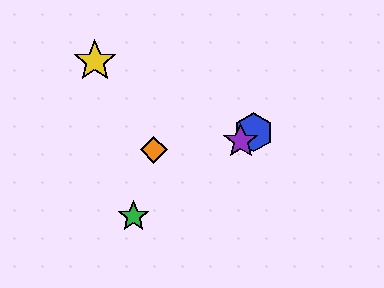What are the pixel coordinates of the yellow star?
The yellow star is at (95, 61).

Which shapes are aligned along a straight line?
The red circle, the blue hexagon, the green star, the purple star are aligned along a straight line.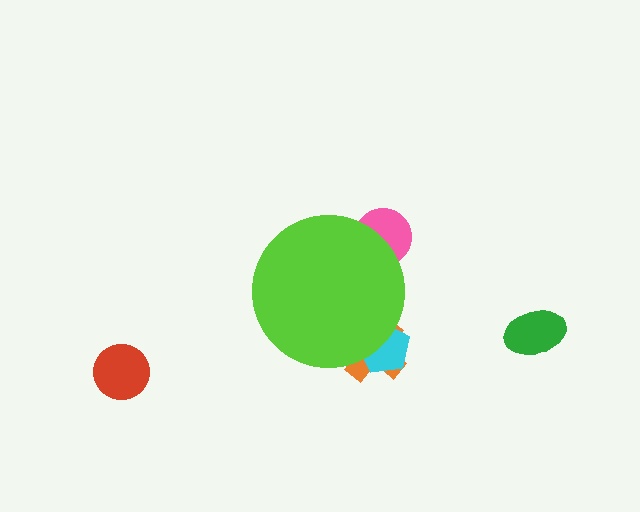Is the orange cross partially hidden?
Yes, the orange cross is partially hidden behind the lime circle.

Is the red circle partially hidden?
No, the red circle is fully visible.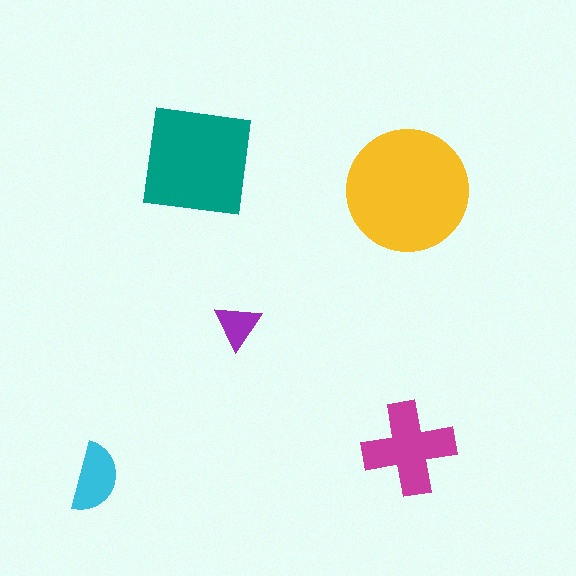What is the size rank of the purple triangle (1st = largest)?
5th.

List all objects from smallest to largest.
The purple triangle, the cyan semicircle, the magenta cross, the teal square, the yellow circle.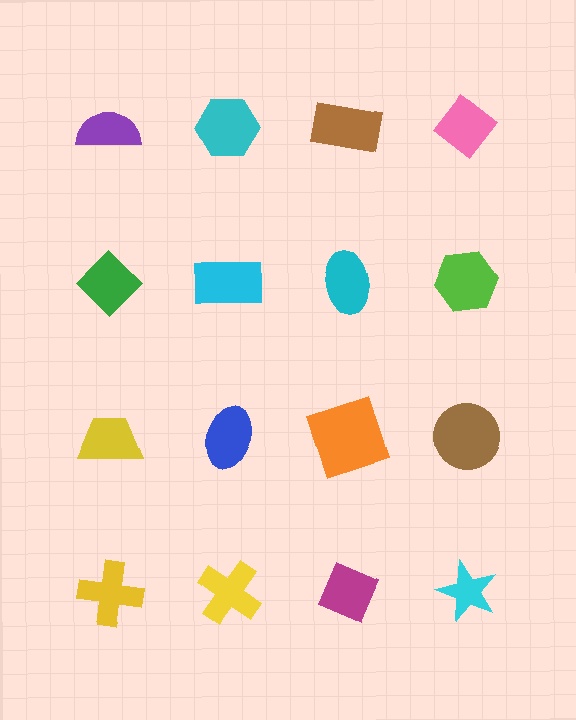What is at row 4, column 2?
A yellow cross.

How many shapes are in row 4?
4 shapes.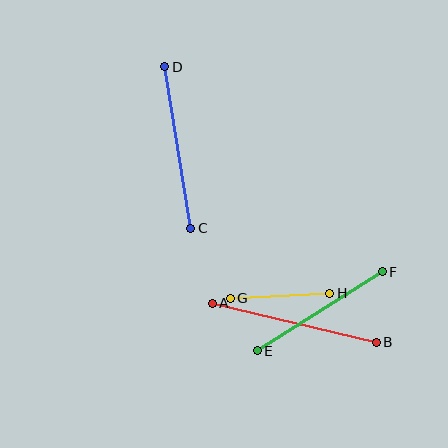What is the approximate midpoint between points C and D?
The midpoint is at approximately (178, 148) pixels.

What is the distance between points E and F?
The distance is approximately 148 pixels.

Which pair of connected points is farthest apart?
Points A and B are farthest apart.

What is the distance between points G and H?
The distance is approximately 100 pixels.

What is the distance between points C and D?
The distance is approximately 164 pixels.